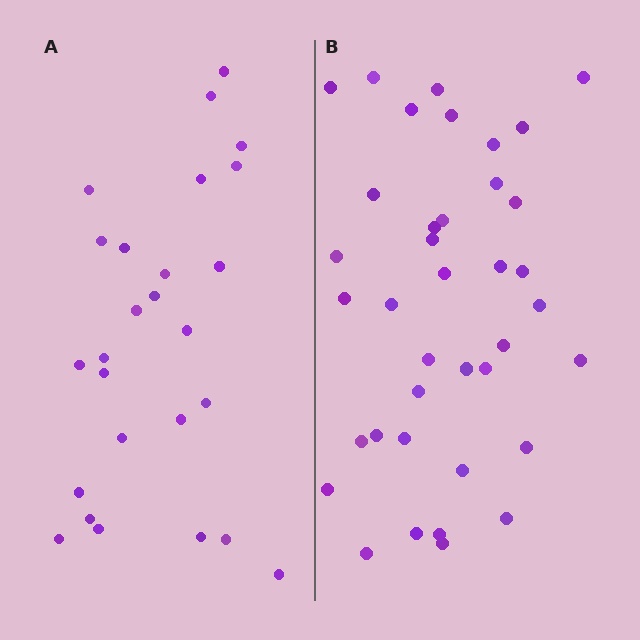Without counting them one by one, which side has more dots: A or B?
Region B (the right region) has more dots.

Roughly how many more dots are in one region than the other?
Region B has roughly 12 or so more dots than region A.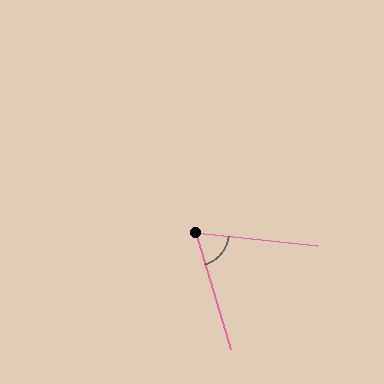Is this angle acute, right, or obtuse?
It is acute.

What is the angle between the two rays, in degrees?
Approximately 67 degrees.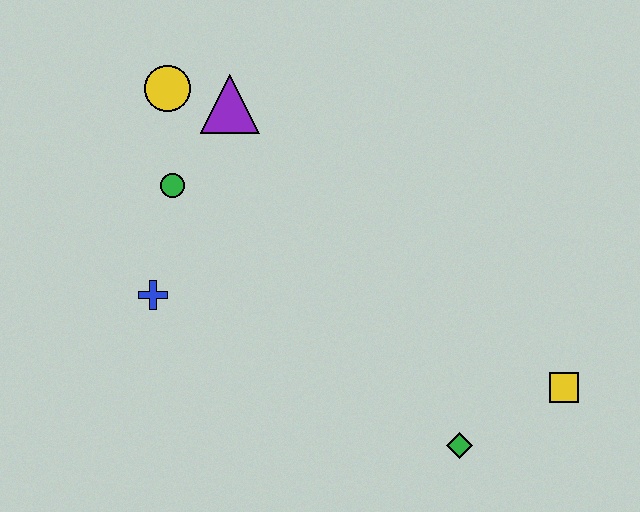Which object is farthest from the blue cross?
The yellow square is farthest from the blue cross.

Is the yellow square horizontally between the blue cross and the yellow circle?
No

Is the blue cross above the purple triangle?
No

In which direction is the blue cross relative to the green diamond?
The blue cross is to the left of the green diamond.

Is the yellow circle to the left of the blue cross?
No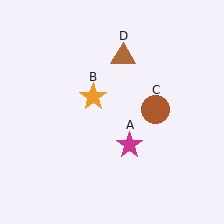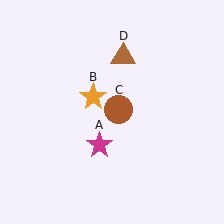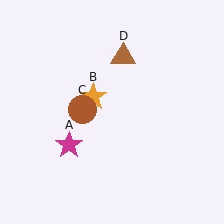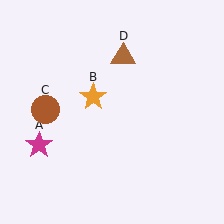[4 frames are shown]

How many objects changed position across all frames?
2 objects changed position: magenta star (object A), brown circle (object C).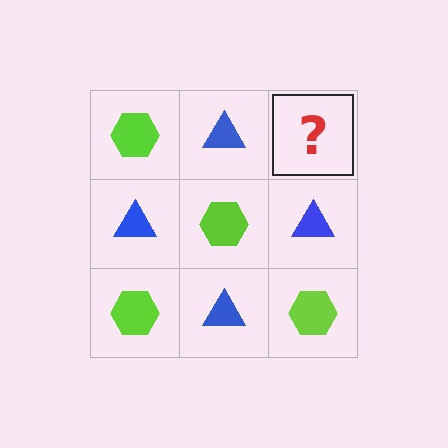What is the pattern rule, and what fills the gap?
The rule is that it alternates lime hexagon and blue triangle in a checkerboard pattern. The gap should be filled with a lime hexagon.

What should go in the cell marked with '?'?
The missing cell should contain a lime hexagon.